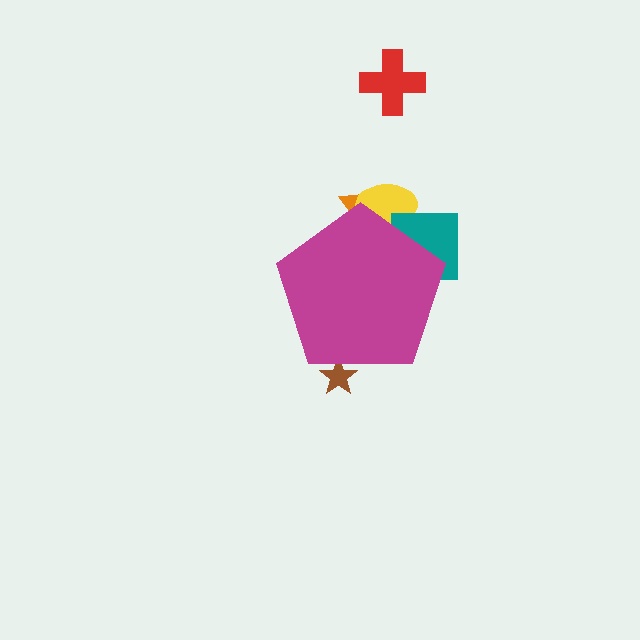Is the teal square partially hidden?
Yes, the teal square is partially hidden behind the magenta pentagon.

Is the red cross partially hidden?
No, the red cross is fully visible.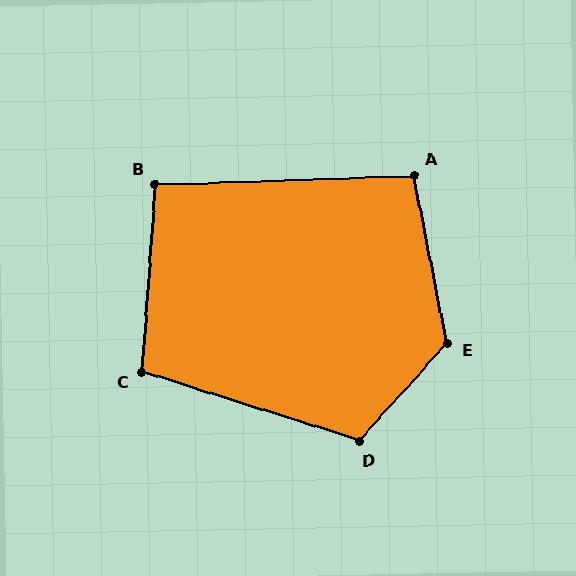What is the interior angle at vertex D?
Approximately 115 degrees (obtuse).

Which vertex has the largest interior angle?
E, at approximately 127 degrees.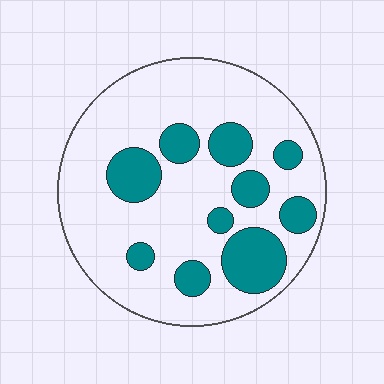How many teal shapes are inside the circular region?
10.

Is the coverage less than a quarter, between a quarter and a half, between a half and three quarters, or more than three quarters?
Less than a quarter.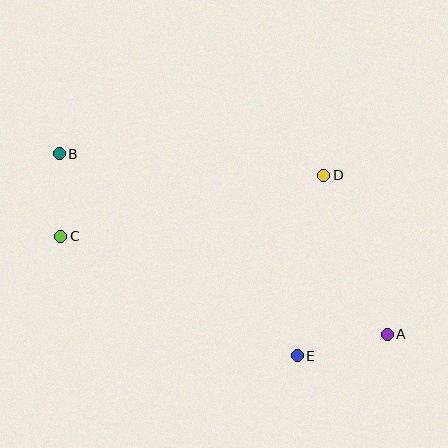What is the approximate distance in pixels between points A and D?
The distance between A and D is approximately 171 pixels.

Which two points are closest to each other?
Points B and C are closest to each other.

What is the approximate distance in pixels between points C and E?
The distance between C and E is approximately 265 pixels.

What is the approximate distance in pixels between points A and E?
The distance between A and E is approximately 93 pixels.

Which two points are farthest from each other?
Points A and B are farthest from each other.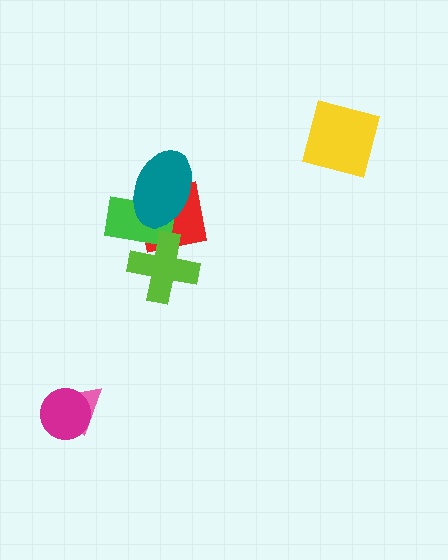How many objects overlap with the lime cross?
2 objects overlap with the lime cross.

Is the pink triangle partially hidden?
Yes, it is partially covered by another shape.